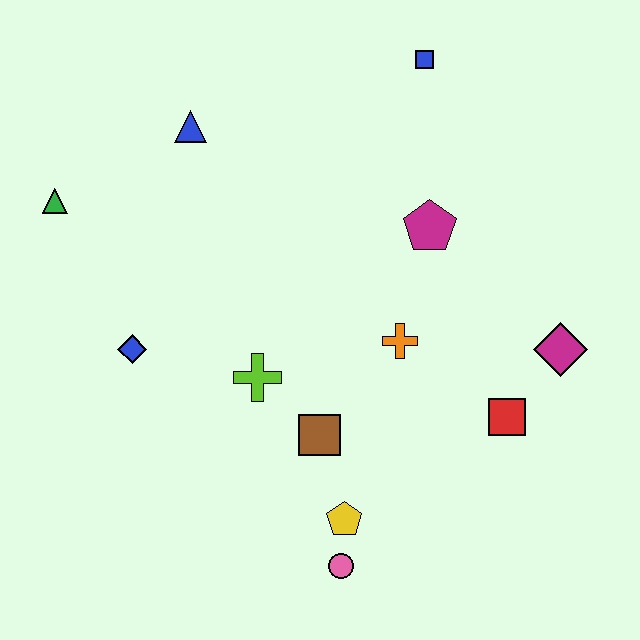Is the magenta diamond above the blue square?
No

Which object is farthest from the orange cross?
The green triangle is farthest from the orange cross.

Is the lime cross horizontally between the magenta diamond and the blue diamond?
Yes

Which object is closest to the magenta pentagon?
The orange cross is closest to the magenta pentagon.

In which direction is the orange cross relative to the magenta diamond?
The orange cross is to the left of the magenta diamond.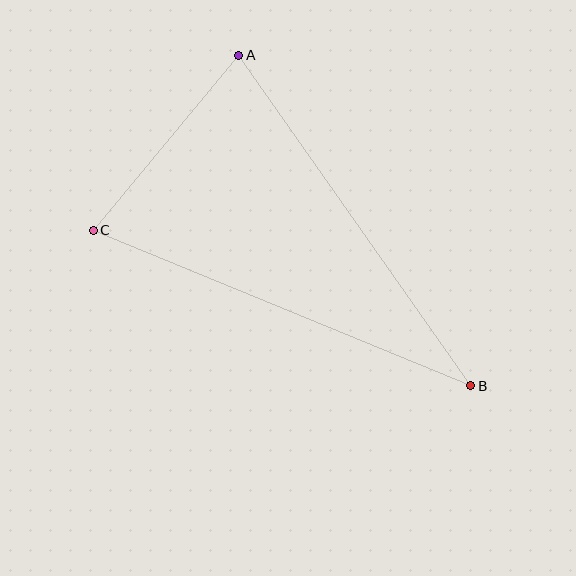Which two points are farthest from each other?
Points B and C are farthest from each other.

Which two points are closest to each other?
Points A and C are closest to each other.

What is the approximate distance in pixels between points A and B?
The distance between A and B is approximately 404 pixels.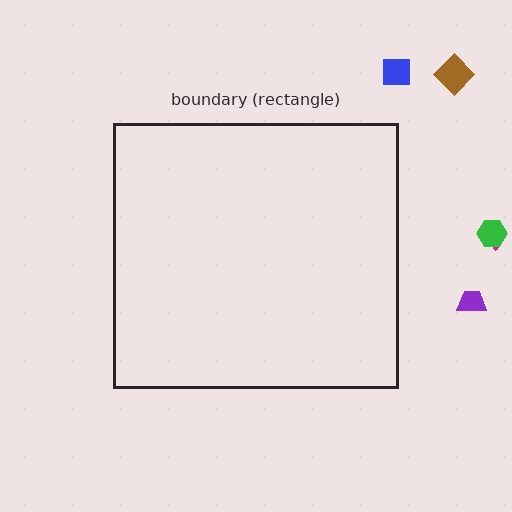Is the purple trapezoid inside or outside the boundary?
Outside.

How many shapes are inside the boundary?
0 inside, 5 outside.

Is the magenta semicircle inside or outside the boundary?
Outside.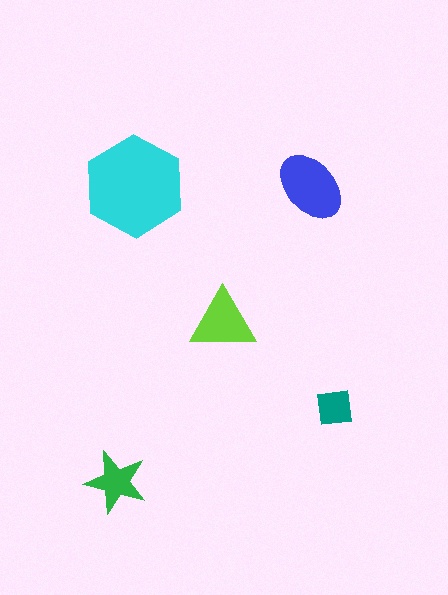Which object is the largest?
The cyan hexagon.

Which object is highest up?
The cyan hexagon is topmost.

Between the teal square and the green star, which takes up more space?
The green star.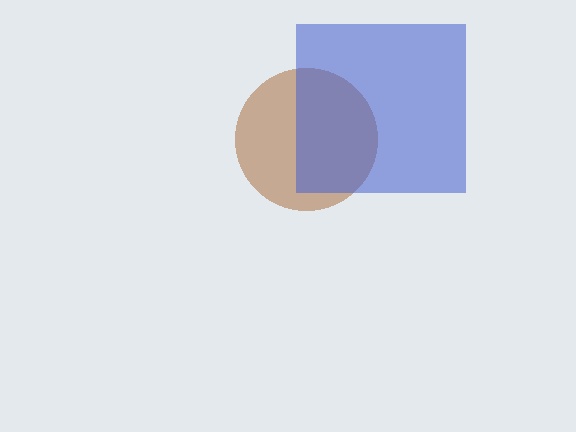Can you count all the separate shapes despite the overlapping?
Yes, there are 2 separate shapes.